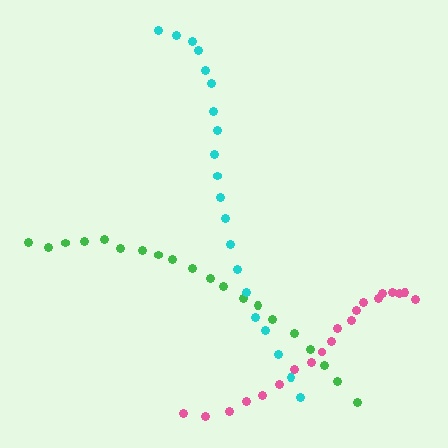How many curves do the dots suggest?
There are 3 distinct paths.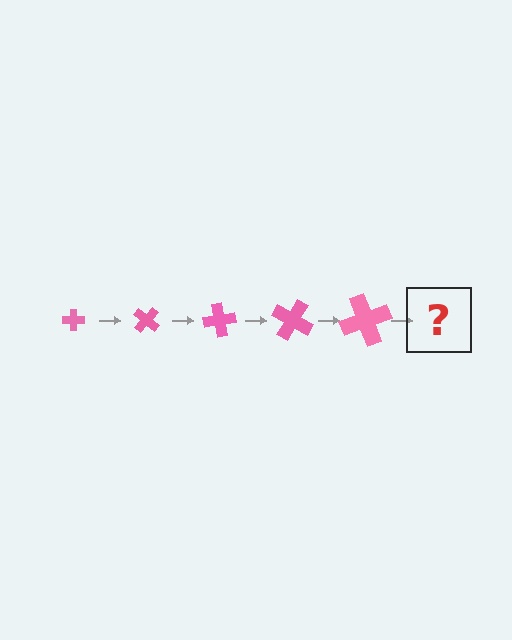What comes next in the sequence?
The next element should be a cross, larger than the previous one and rotated 200 degrees from the start.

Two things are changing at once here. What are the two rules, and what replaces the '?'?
The two rules are that the cross grows larger each step and it rotates 40 degrees each step. The '?' should be a cross, larger than the previous one and rotated 200 degrees from the start.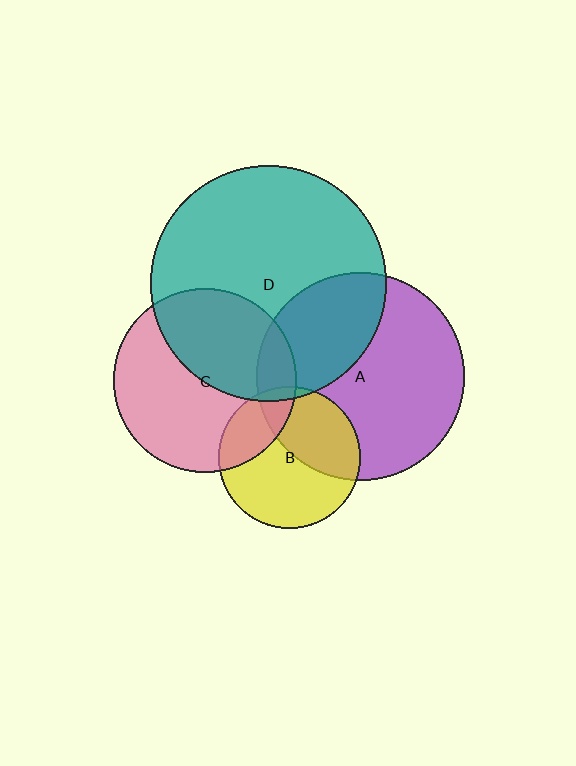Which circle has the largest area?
Circle D (teal).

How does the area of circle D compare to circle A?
Approximately 1.3 times.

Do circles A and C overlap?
Yes.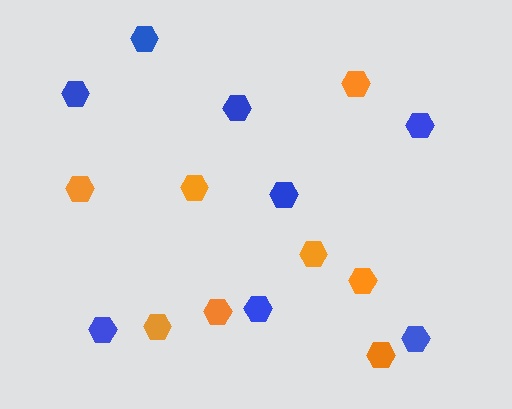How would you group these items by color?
There are 2 groups: one group of blue hexagons (8) and one group of orange hexagons (8).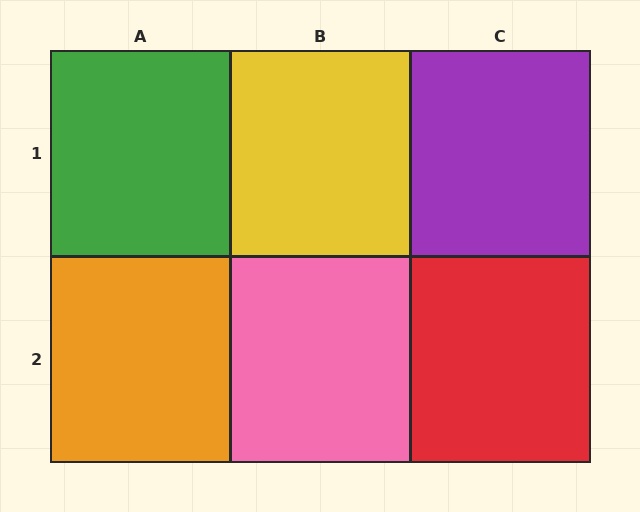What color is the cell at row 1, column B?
Yellow.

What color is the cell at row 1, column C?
Purple.